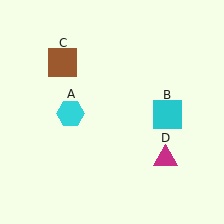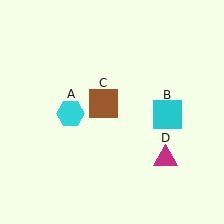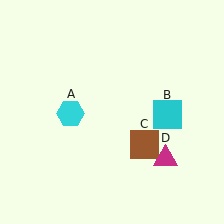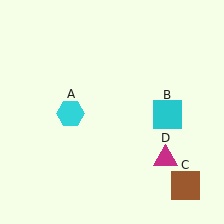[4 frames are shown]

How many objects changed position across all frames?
1 object changed position: brown square (object C).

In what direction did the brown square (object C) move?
The brown square (object C) moved down and to the right.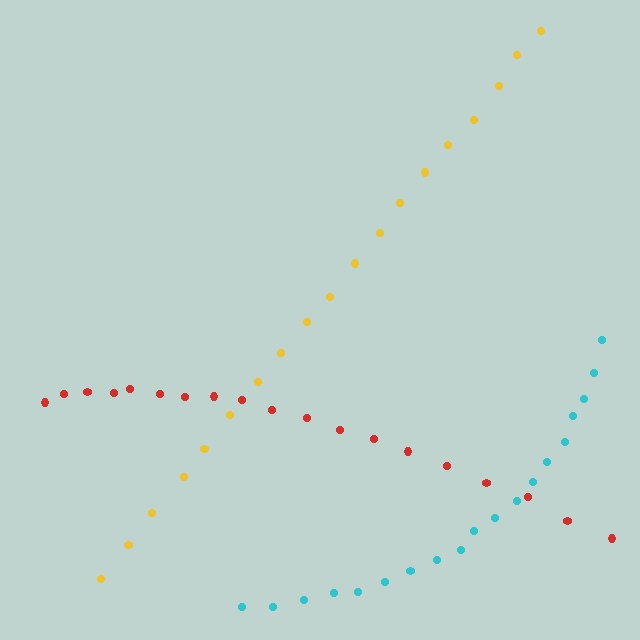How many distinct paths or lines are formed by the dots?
There are 3 distinct paths.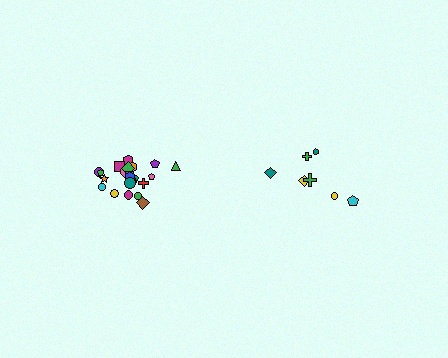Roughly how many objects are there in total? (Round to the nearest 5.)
Roughly 30 objects in total.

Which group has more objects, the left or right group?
The left group.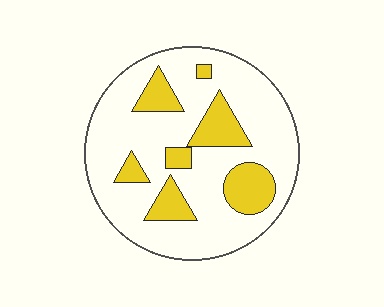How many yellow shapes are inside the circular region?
7.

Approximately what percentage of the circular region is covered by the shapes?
Approximately 25%.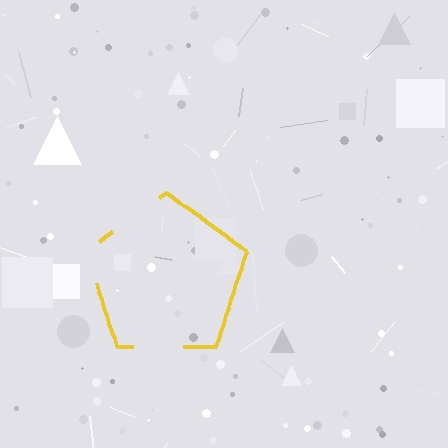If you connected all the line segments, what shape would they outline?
They would outline a pentagon.